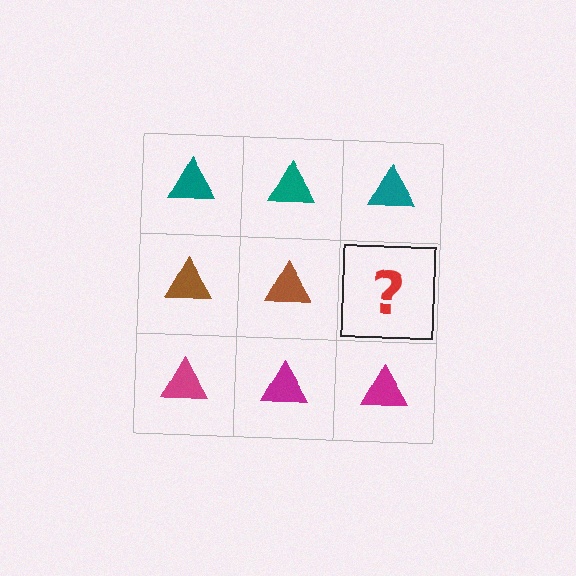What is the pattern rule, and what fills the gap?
The rule is that each row has a consistent color. The gap should be filled with a brown triangle.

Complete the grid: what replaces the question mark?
The question mark should be replaced with a brown triangle.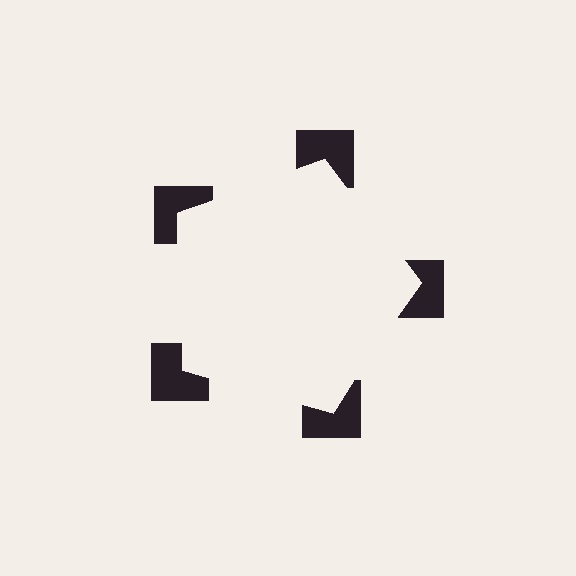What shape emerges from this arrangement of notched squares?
An illusory pentagon — its edges are inferred from the aligned wedge cuts in the notched squares, not physically drawn.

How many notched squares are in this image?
There are 5 — one at each vertex of the illusory pentagon.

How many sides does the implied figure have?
5 sides.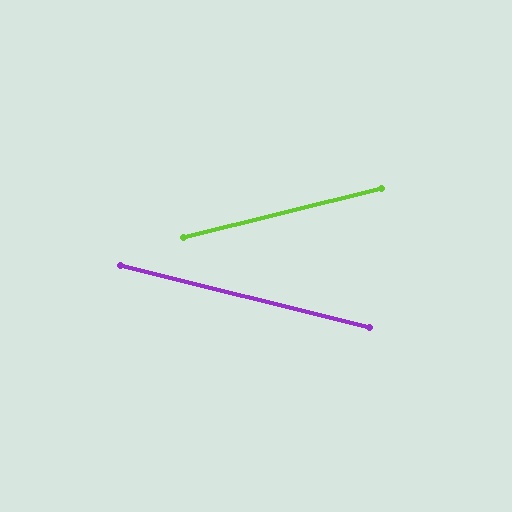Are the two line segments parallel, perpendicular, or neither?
Neither parallel nor perpendicular — they differ by about 28°.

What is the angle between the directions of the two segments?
Approximately 28 degrees.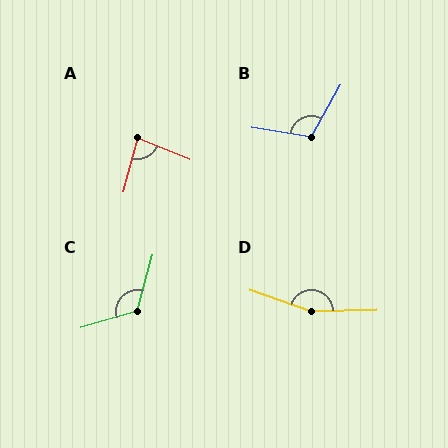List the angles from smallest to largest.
A (82°), B (110°), C (122°), D (159°).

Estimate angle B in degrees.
Approximately 110 degrees.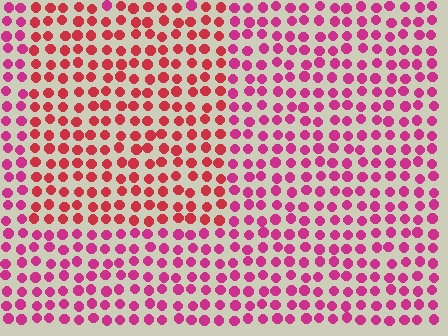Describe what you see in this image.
The image is filled with small magenta elements in a uniform arrangement. A rectangle-shaped region is visible where the elements are tinted to a slightly different hue, forming a subtle color boundary.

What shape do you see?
I see a rectangle.